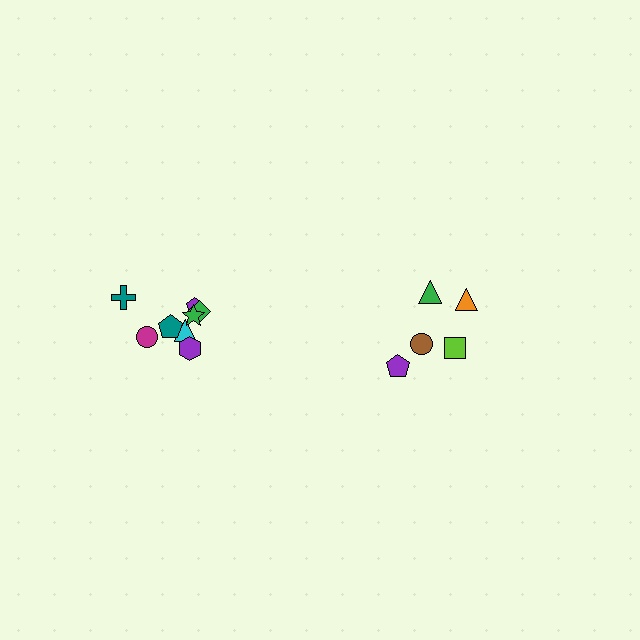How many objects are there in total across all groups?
There are 13 objects.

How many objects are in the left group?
There are 8 objects.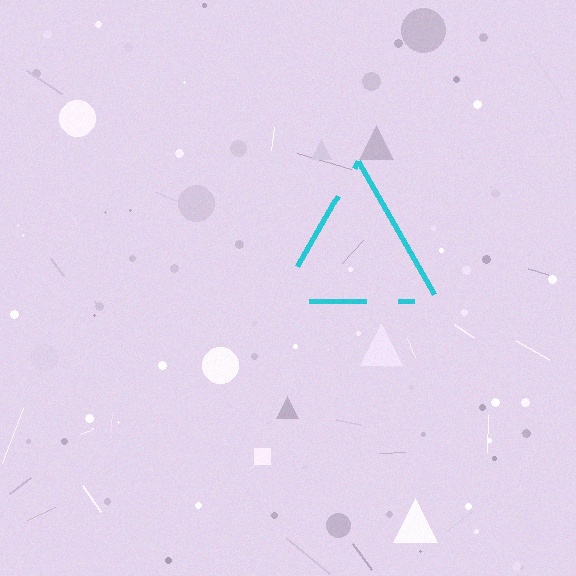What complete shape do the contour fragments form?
The contour fragments form a triangle.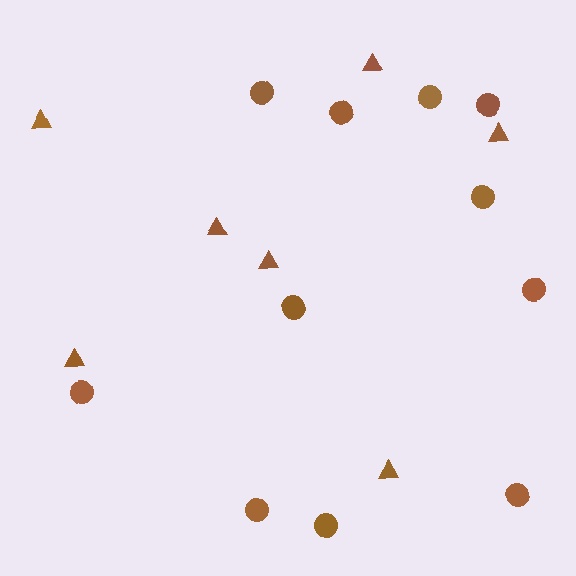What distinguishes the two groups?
There are 2 groups: one group of triangles (7) and one group of circles (11).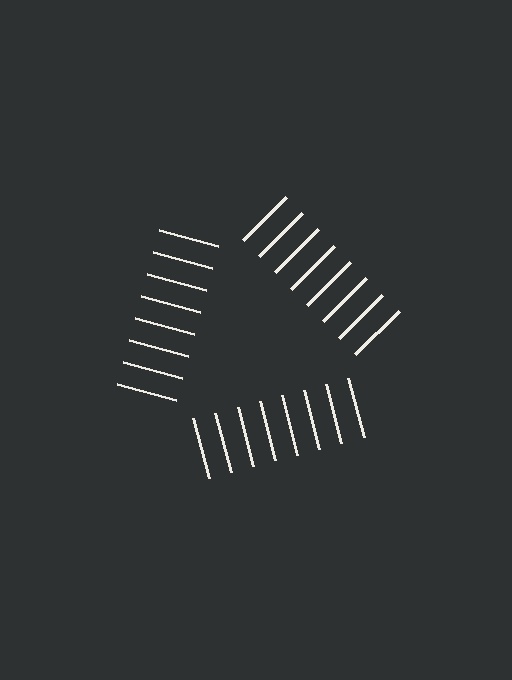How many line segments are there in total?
24 — 8 along each of the 3 edges.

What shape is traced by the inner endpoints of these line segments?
An illusory triangle — the line segments terminate on its edges but no continuous stroke is drawn.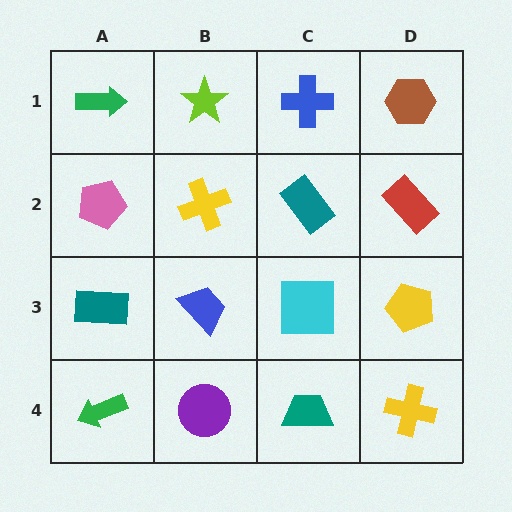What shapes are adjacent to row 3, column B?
A yellow cross (row 2, column B), a purple circle (row 4, column B), a teal rectangle (row 3, column A), a cyan square (row 3, column C).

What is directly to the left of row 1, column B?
A green arrow.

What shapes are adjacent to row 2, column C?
A blue cross (row 1, column C), a cyan square (row 3, column C), a yellow cross (row 2, column B), a red rectangle (row 2, column D).